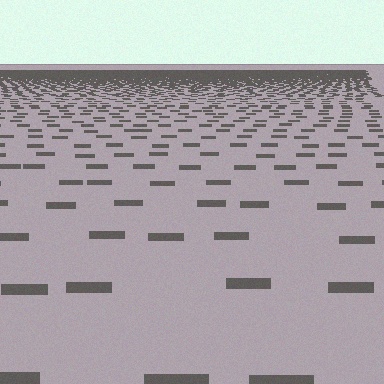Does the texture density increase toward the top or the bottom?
Density increases toward the top.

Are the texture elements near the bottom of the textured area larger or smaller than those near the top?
Larger. Near the bottom, elements are closer to the viewer and appear at a bigger on-screen size.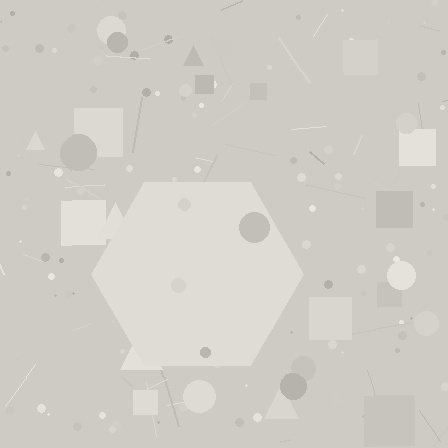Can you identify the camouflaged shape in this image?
The camouflaged shape is a hexagon.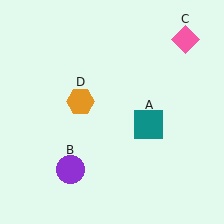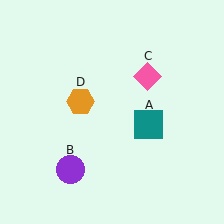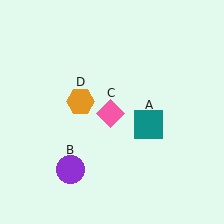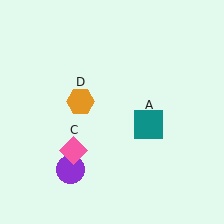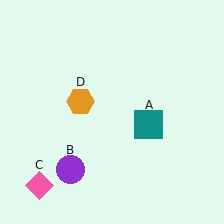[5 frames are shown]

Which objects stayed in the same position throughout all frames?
Teal square (object A) and purple circle (object B) and orange hexagon (object D) remained stationary.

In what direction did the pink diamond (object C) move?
The pink diamond (object C) moved down and to the left.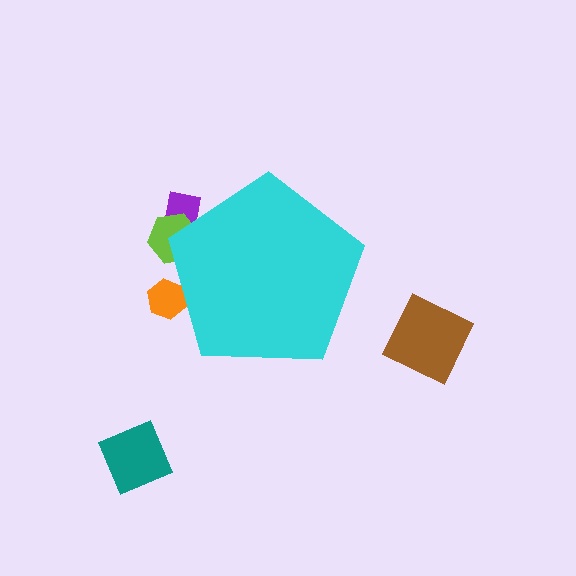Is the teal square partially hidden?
No, the teal square is fully visible.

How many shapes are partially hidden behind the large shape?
3 shapes are partially hidden.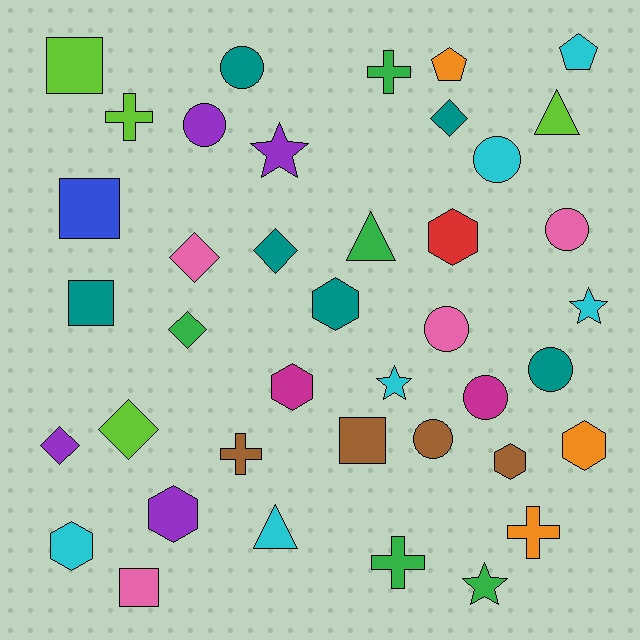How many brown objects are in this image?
There are 4 brown objects.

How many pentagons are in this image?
There are 2 pentagons.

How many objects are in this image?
There are 40 objects.